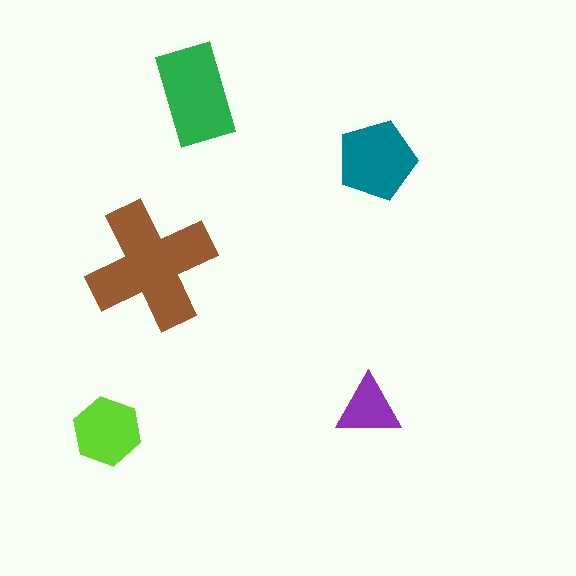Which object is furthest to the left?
The lime hexagon is leftmost.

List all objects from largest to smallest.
The brown cross, the green rectangle, the teal pentagon, the lime hexagon, the purple triangle.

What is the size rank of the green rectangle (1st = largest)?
2nd.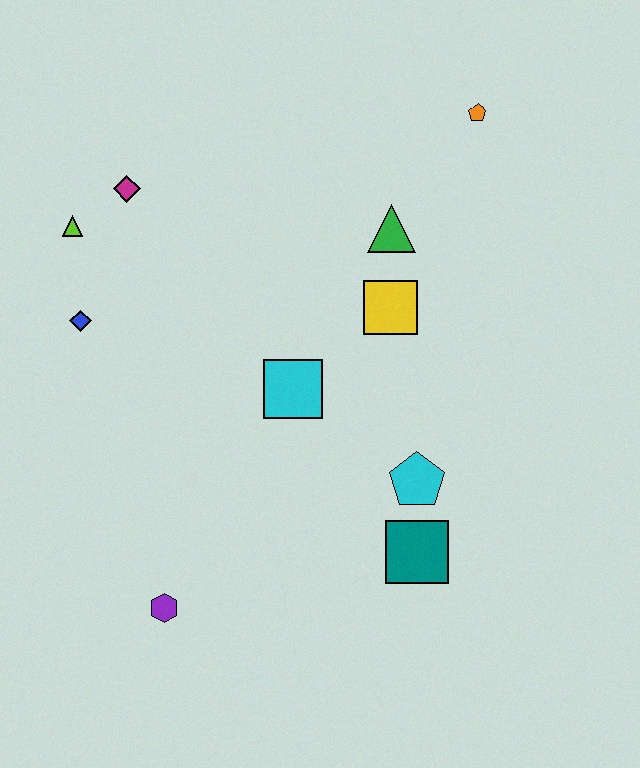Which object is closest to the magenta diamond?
The lime triangle is closest to the magenta diamond.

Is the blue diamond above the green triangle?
No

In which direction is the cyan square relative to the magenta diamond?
The cyan square is below the magenta diamond.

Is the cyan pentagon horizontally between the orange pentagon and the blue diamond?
Yes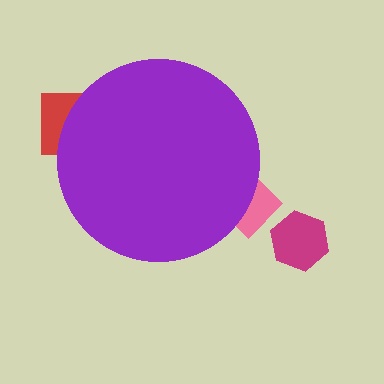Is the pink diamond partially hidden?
Yes, the pink diamond is partially hidden behind the purple circle.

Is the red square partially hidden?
Yes, the red square is partially hidden behind the purple circle.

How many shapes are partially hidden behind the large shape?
2 shapes are partially hidden.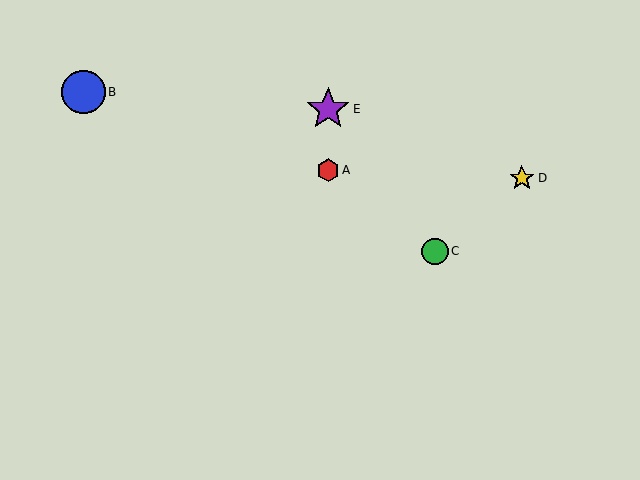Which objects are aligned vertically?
Objects A, E are aligned vertically.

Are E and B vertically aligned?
No, E is at x≈328 and B is at x≈84.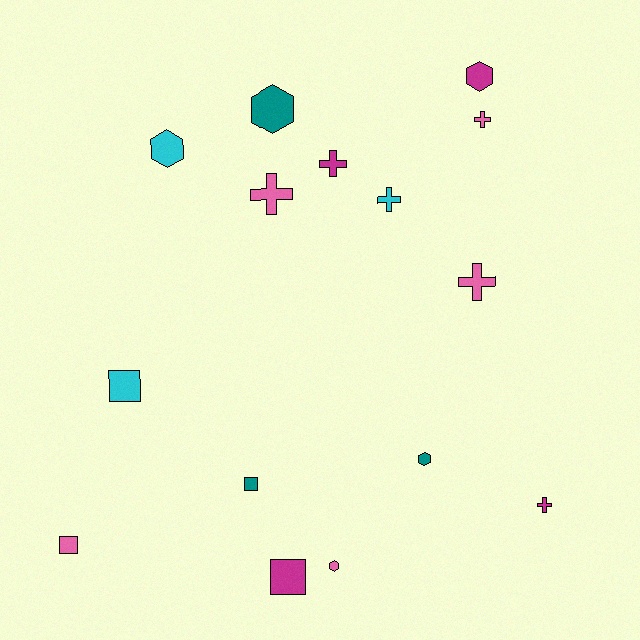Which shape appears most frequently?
Cross, with 6 objects.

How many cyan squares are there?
There is 1 cyan square.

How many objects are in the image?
There are 15 objects.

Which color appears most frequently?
Pink, with 5 objects.